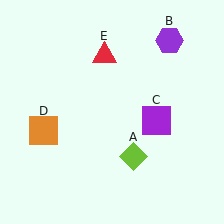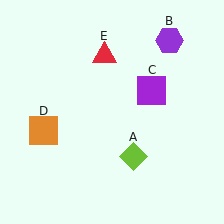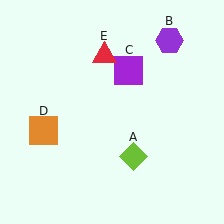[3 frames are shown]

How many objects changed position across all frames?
1 object changed position: purple square (object C).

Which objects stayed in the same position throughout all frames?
Lime diamond (object A) and purple hexagon (object B) and orange square (object D) and red triangle (object E) remained stationary.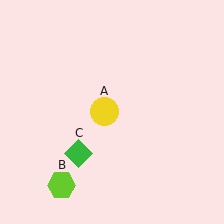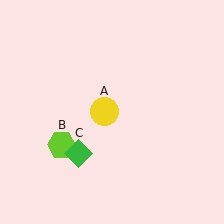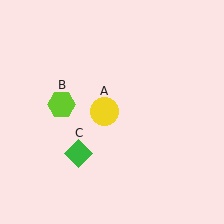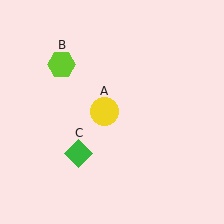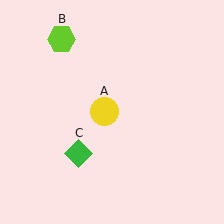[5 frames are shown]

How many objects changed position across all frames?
1 object changed position: lime hexagon (object B).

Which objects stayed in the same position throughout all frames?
Yellow circle (object A) and green diamond (object C) remained stationary.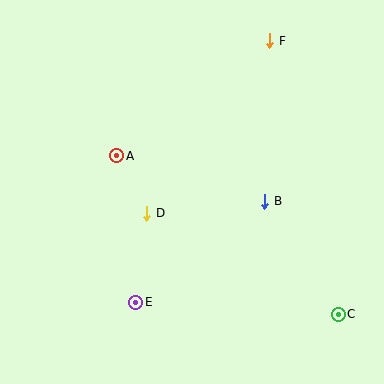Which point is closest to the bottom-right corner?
Point C is closest to the bottom-right corner.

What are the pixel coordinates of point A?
Point A is at (117, 156).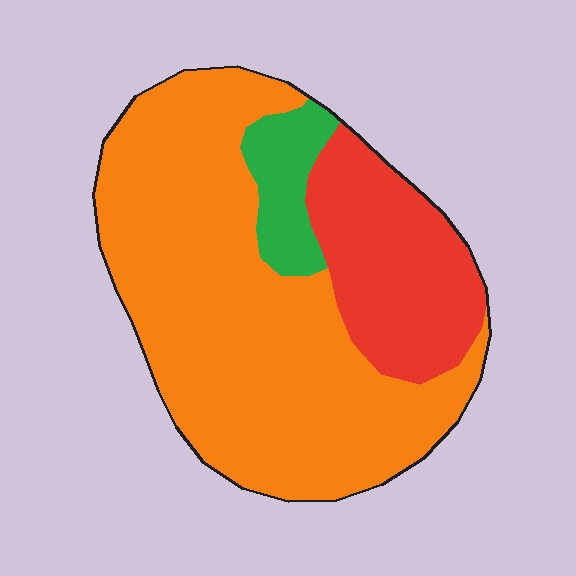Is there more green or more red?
Red.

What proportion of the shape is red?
Red covers 24% of the shape.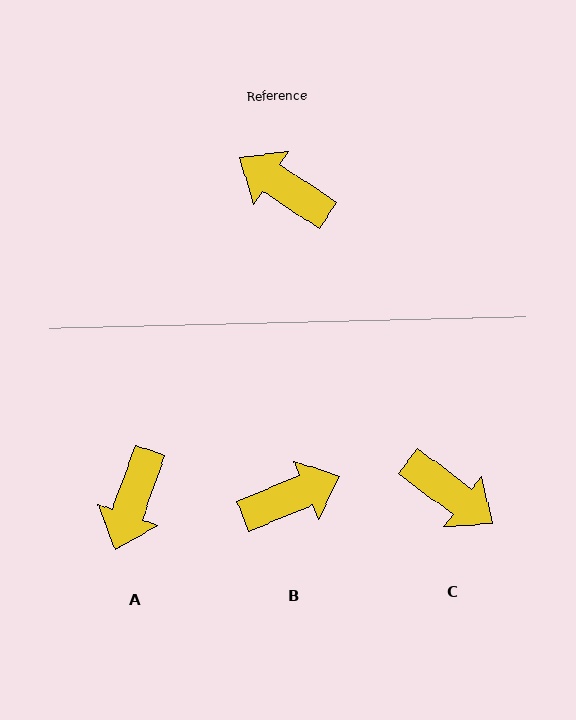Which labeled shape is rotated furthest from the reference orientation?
C, about 177 degrees away.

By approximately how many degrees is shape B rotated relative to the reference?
Approximately 124 degrees clockwise.